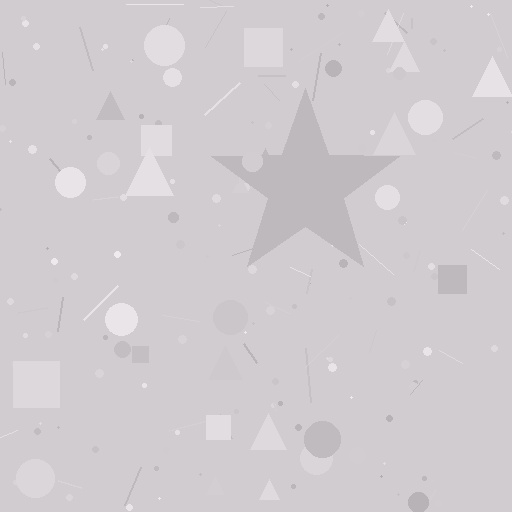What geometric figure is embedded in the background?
A star is embedded in the background.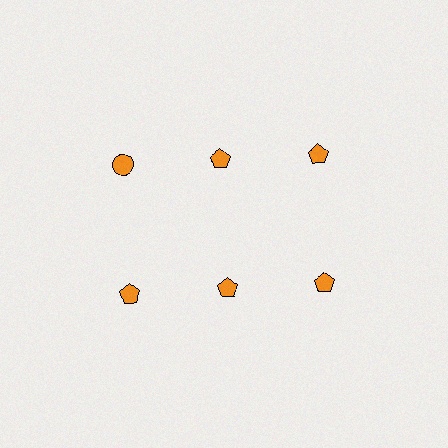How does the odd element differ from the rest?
It has a different shape: circle instead of pentagon.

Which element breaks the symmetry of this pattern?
The orange circle in the top row, leftmost column breaks the symmetry. All other shapes are orange pentagons.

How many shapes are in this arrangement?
There are 6 shapes arranged in a grid pattern.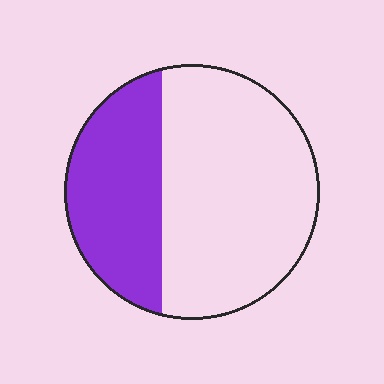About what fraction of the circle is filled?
About one third (1/3).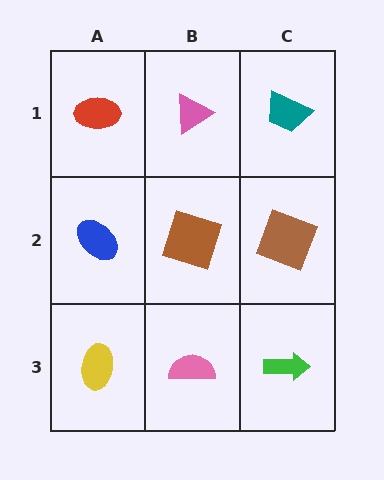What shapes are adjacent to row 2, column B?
A pink triangle (row 1, column B), a pink semicircle (row 3, column B), a blue ellipse (row 2, column A), a brown square (row 2, column C).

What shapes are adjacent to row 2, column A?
A red ellipse (row 1, column A), a yellow ellipse (row 3, column A), a brown square (row 2, column B).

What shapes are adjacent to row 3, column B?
A brown square (row 2, column B), a yellow ellipse (row 3, column A), a green arrow (row 3, column C).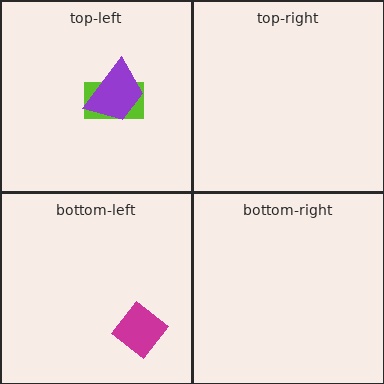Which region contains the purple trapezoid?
The top-left region.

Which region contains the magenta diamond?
The bottom-left region.